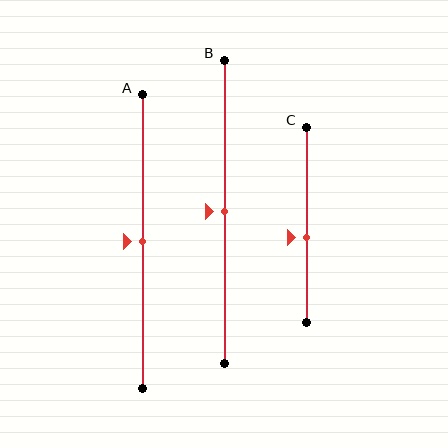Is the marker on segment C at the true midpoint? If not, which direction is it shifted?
No, the marker on segment C is shifted downward by about 6% of the segment length.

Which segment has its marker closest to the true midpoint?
Segment A has its marker closest to the true midpoint.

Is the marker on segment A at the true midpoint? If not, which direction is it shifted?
Yes, the marker on segment A is at the true midpoint.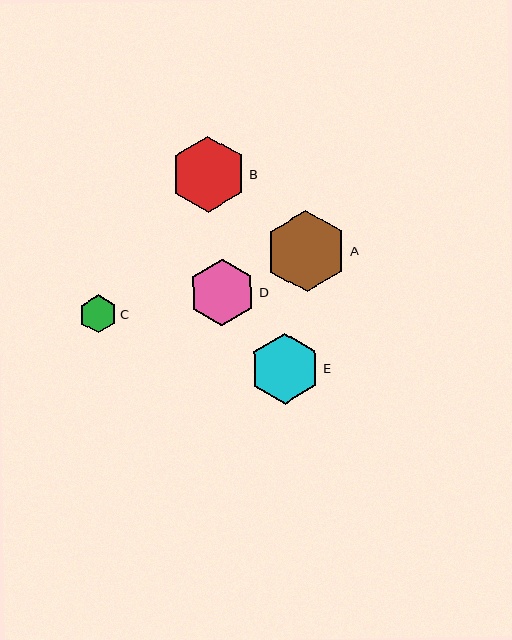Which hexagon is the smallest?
Hexagon C is the smallest with a size of approximately 38 pixels.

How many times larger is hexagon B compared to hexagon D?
Hexagon B is approximately 1.1 times the size of hexagon D.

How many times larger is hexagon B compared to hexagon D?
Hexagon B is approximately 1.1 times the size of hexagon D.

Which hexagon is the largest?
Hexagon A is the largest with a size of approximately 81 pixels.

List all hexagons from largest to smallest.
From largest to smallest: A, B, E, D, C.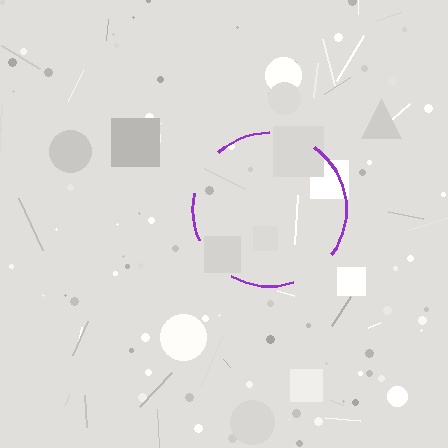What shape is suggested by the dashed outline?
The dashed outline suggests a circle.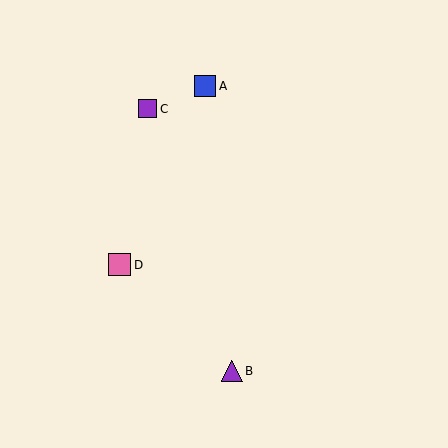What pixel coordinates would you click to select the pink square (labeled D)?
Click at (120, 265) to select the pink square D.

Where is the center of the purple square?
The center of the purple square is at (148, 109).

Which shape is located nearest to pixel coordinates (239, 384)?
The purple triangle (labeled B) at (232, 371) is nearest to that location.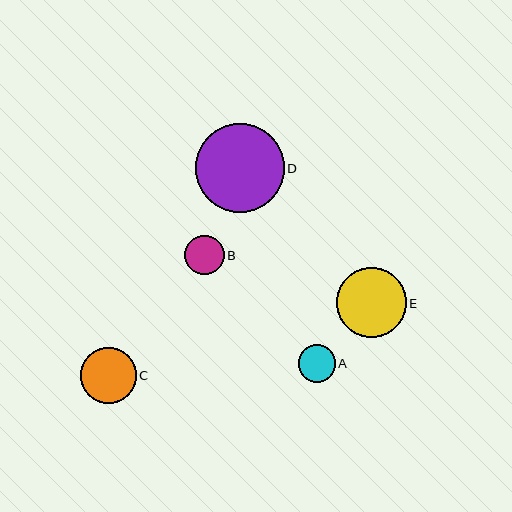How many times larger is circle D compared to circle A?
Circle D is approximately 2.4 times the size of circle A.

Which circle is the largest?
Circle D is the largest with a size of approximately 89 pixels.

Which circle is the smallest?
Circle A is the smallest with a size of approximately 37 pixels.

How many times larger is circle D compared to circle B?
Circle D is approximately 2.3 times the size of circle B.